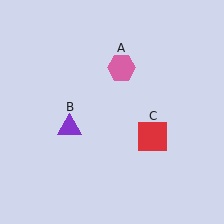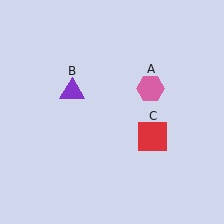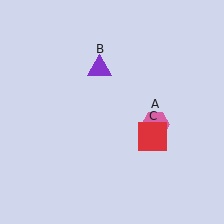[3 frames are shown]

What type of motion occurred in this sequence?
The pink hexagon (object A), purple triangle (object B) rotated clockwise around the center of the scene.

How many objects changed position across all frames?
2 objects changed position: pink hexagon (object A), purple triangle (object B).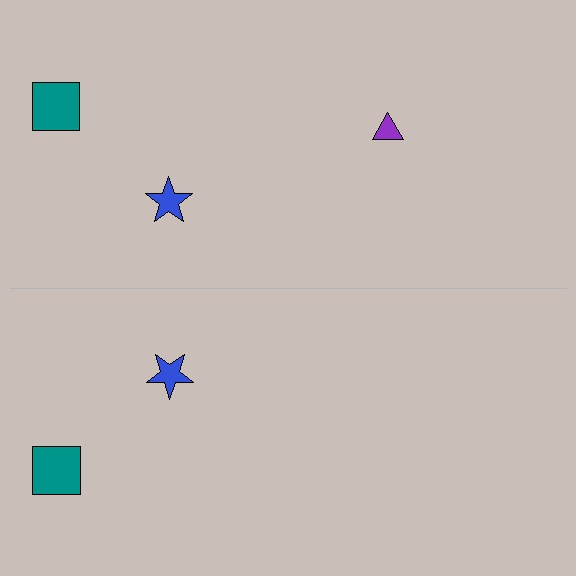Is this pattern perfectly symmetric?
No, the pattern is not perfectly symmetric. A purple triangle is missing from the bottom side.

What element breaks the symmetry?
A purple triangle is missing from the bottom side.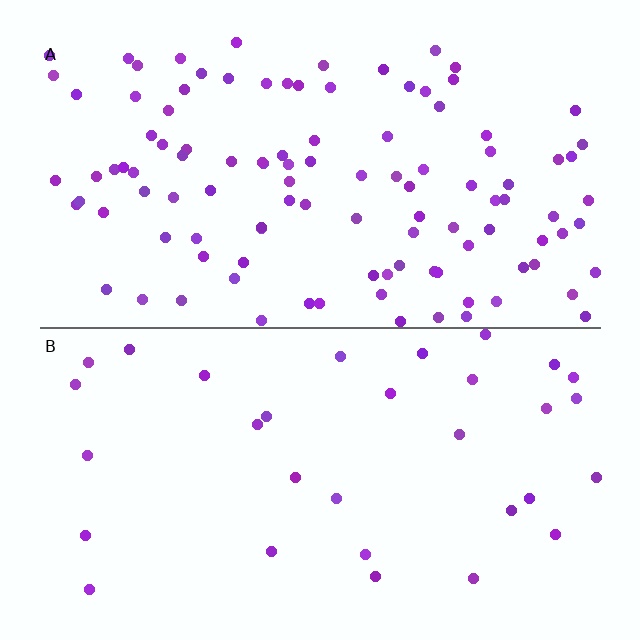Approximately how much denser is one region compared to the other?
Approximately 3.4× — region A over region B.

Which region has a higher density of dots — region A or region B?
A (the top).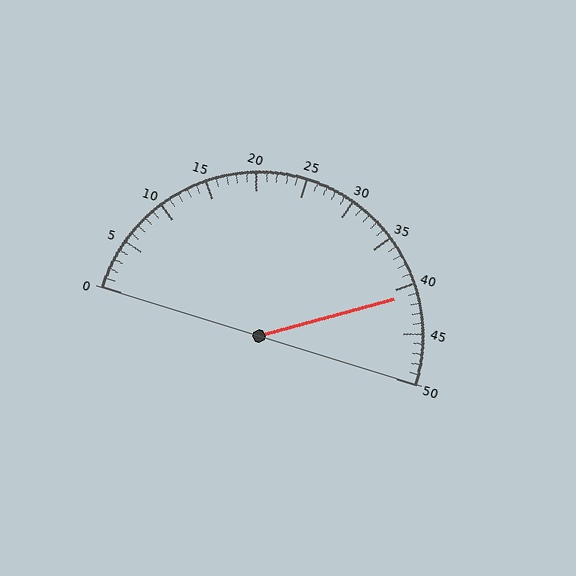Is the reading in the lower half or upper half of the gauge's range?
The reading is in the upper half of the range (0 to 50).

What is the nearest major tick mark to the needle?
The nearest major tick mark is 40.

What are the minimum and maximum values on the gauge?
The gauge ranges from 0 to 50.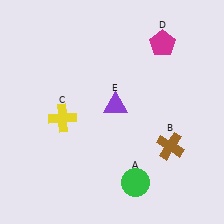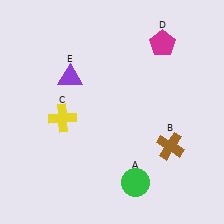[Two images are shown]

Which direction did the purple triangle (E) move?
The purple triangle (E) moved left.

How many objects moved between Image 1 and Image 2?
1 object moved between the two images.